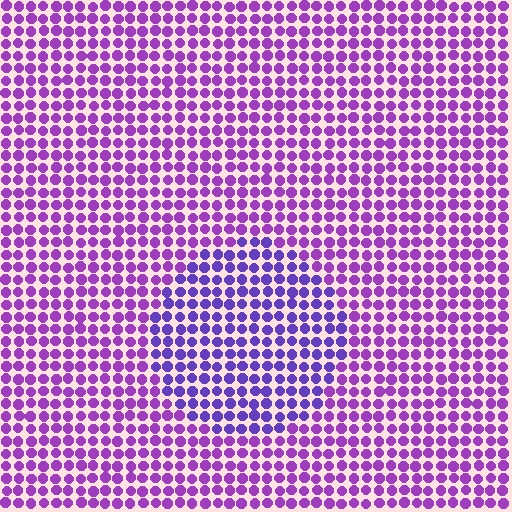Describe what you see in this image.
The image is filled with small purple elements in a uniform arrangement. A circle-shaped region is visible where the elements are tinted to a slightly different hue, forming a subtle color boundary.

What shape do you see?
I see a circle.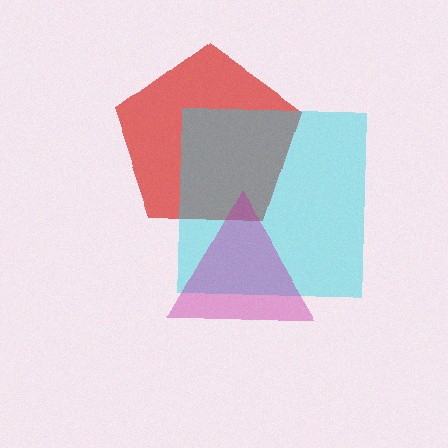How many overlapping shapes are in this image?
There are 3 overlapping shapes in the image.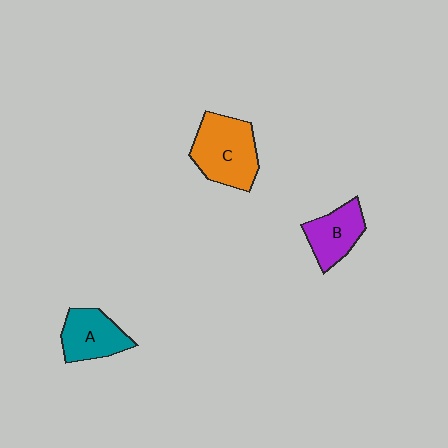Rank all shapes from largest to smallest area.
From largest to smallest: C (orange), A (teal), B (purple).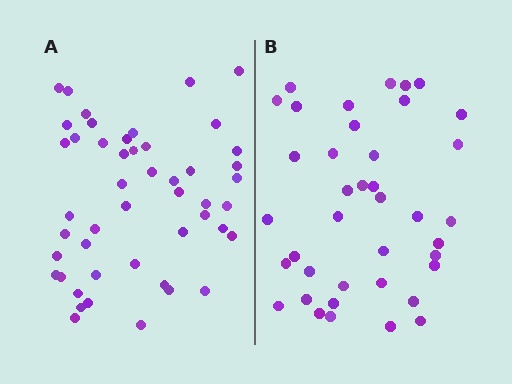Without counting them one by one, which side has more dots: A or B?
Region A (the left region) has more dots.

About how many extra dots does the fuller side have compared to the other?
Region A has roughly 8 or so more dots than region B.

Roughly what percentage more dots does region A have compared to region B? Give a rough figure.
About 25% more.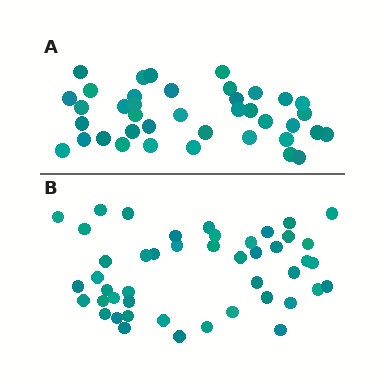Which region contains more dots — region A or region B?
Region B (the bottom region) has more dots.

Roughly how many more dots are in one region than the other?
Region B has roughly 8 or so more dots than region A.